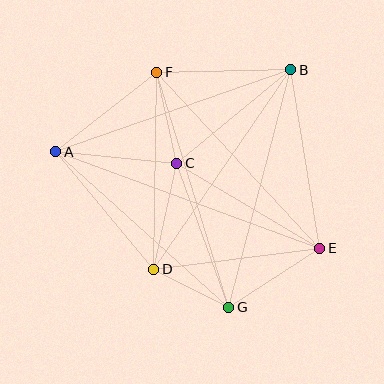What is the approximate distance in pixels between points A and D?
The distance between A and D is approximately 153 pixels.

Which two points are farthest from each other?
Points A and E are farthest from each other.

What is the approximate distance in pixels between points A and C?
The distance between A and C is approximately 121 pixels.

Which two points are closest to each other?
Points D and G are closest to each other.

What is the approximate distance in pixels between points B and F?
The distance between B and F is approximately 134 pixels.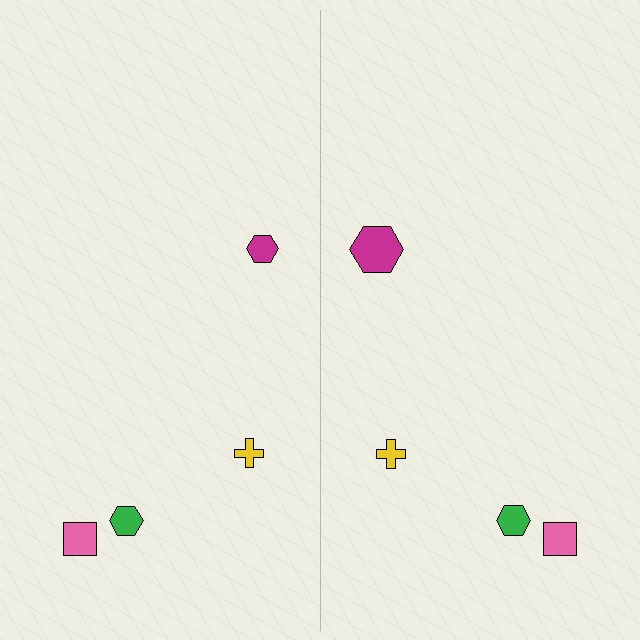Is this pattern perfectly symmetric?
No, the pattern is not perfectly symmetric. The magenta hexagon on the right side has a different size than its mirror counterpart.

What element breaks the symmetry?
The magenta hexagon on the right side has a different size than its mirror counterpart.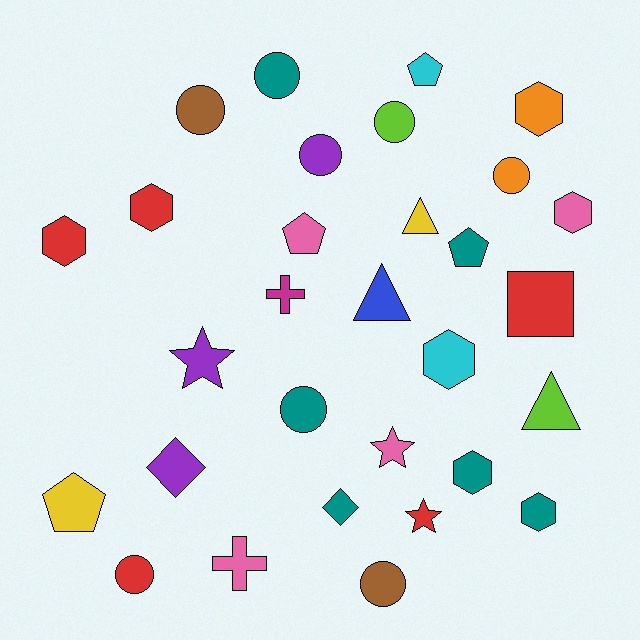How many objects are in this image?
There are 30 objects.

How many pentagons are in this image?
There are 4 pentagons.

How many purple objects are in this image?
There are 3 purple objects.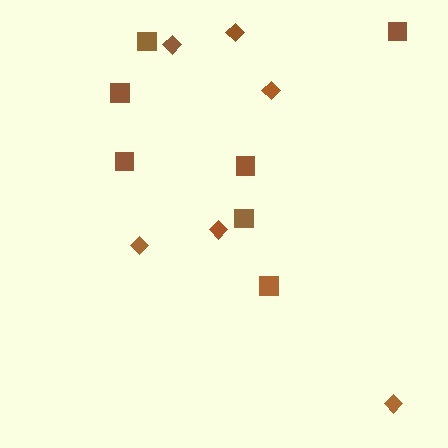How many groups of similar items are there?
There are 2 groups: one group of squares (7) and one group of diamonds (6).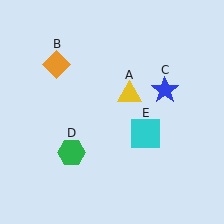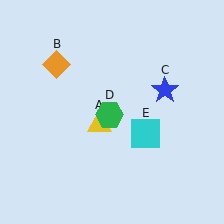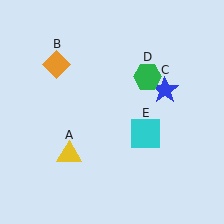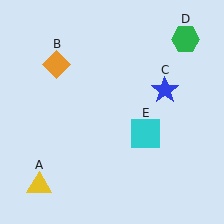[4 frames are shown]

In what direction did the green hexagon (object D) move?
The green hexagon (object D) moved up and to the right.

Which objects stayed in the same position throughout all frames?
Orange diamond (object B) and blue star (object C) and cyan square (object E) remained stationary.